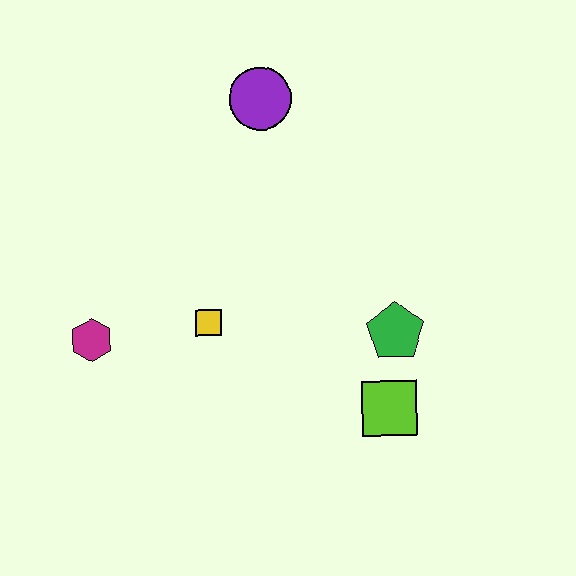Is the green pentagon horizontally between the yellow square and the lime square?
No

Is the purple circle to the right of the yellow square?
Yes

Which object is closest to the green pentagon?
The lime square is closest to the green pentagon.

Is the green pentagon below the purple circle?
Yes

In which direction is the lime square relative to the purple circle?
The lime square is below the purple circle.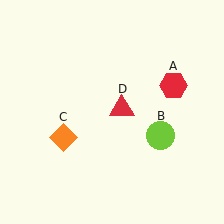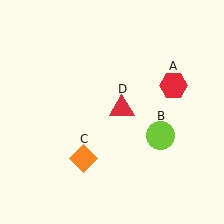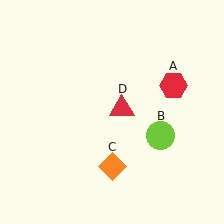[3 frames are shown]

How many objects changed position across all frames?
1 object changed position: orange diamond (object C).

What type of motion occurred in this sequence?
The orange diamond (object C) rotated counterclockwise around the center of the scene.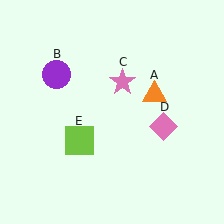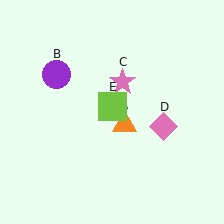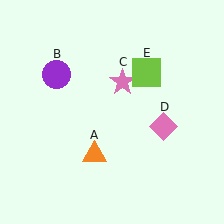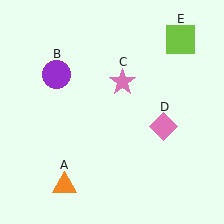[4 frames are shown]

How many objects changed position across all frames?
2 objects changed position: orange triangle (object A), lime square (object E).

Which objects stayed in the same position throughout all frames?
Purple circle (object B) and pink star (object C) and pink diamond (object D) remained stationary.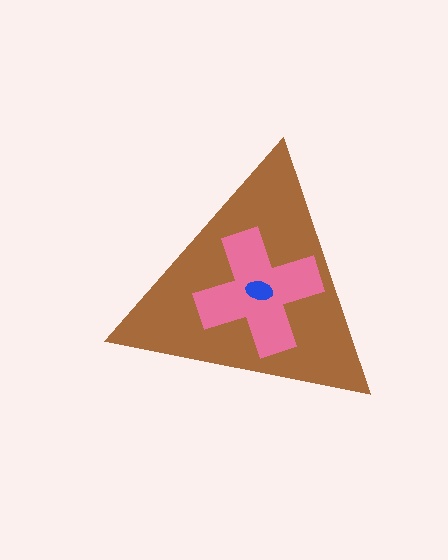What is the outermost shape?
The brown triangle.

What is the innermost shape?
The blue ellipse.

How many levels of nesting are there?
3.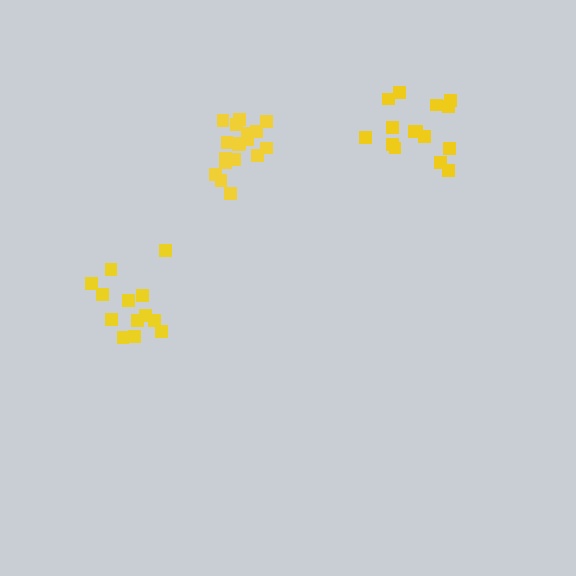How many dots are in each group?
Group 1: 15 dots, Group 2: 13 dots, Group 3: 18 dots (46 total).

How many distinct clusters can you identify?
There are 3 distinct clusters.